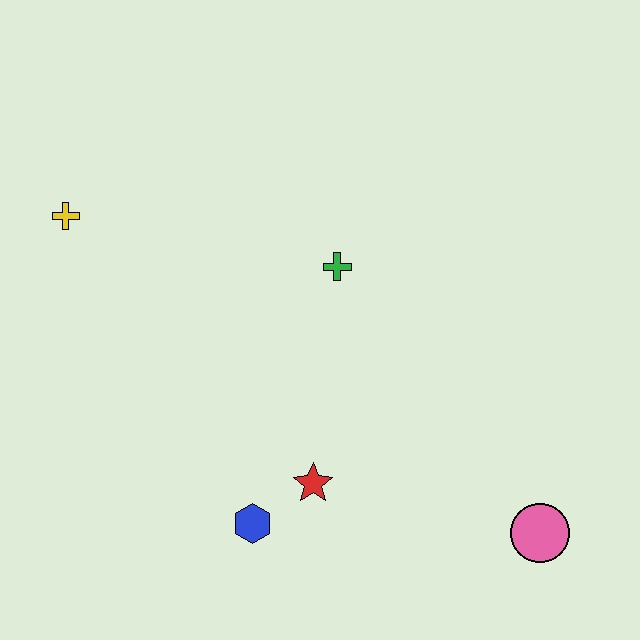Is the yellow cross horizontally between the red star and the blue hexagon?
No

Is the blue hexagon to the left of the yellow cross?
No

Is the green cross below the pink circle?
No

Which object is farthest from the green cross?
The pink circle is farthest from the green cross.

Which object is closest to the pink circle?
The red star is closest to the pink circle.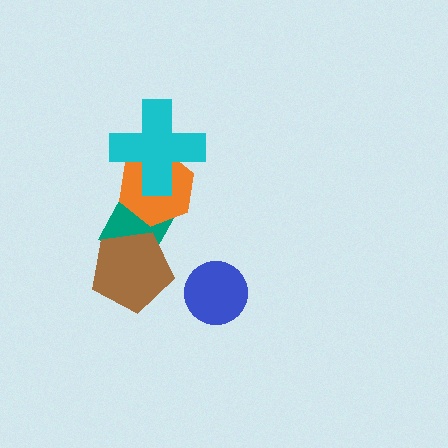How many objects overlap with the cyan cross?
1 object overlaps with the cyan cross.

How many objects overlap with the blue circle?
0 objects overlap with the blue circle.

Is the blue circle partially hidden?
No, no other shape covers it.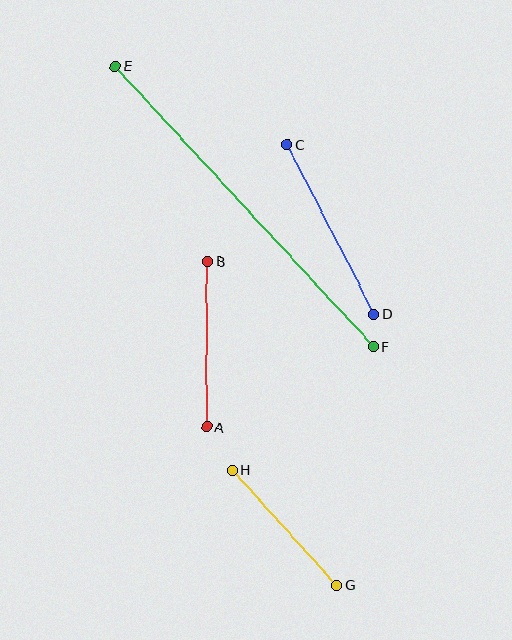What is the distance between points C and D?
The distance is approximately 190 pixels.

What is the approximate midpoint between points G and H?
The midpoint is at approximately (285, 528) pixels.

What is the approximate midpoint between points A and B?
The midpoint is at approximately (207, 344) pixels.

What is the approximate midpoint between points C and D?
The midpoint is at approximately (330, 229) pixels.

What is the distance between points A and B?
The distance is approximately 165 pixels.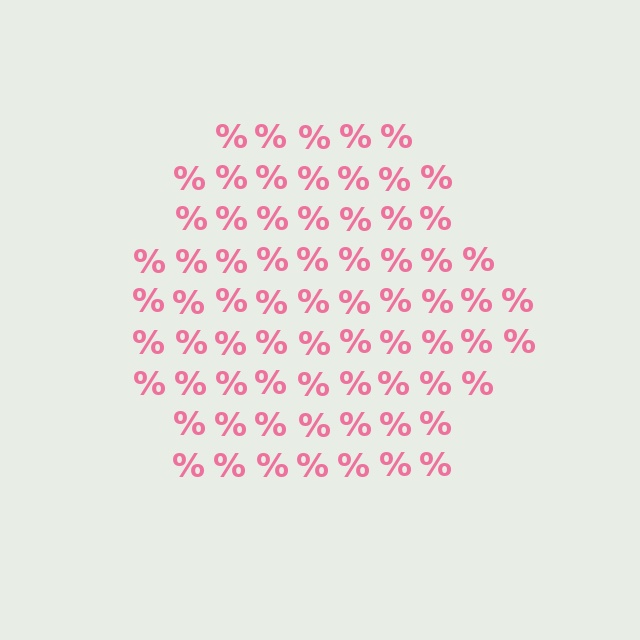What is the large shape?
The large shape is a hexagon.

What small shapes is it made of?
It is made of small percent signs.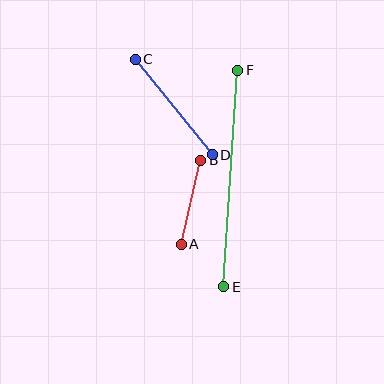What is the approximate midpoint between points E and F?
The midpoint is at approximately (231, 179) pixels.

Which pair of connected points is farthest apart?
Points E and F are farthest apart.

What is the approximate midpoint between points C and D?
The midpoint is at approximately (174, 107) pixels.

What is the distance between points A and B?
The distance is approximately 86 pixels.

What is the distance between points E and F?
The distance is approximately 217 pixels.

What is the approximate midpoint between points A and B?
The midpoint is at approximately (191, 202) pixels.